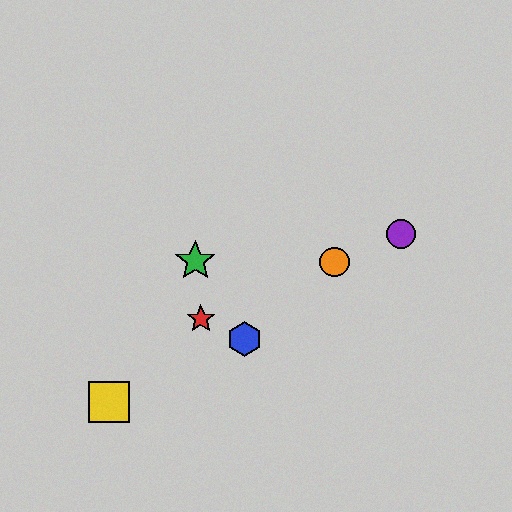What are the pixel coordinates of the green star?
The green star is at (195, 261).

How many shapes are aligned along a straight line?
3 shapes (the red star, the purple circle, the orange circle) are aligned along a straight line.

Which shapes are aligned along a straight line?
The red star, the purple circle, the orange circle are aligned along a straight line.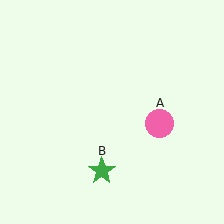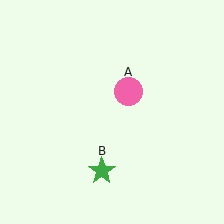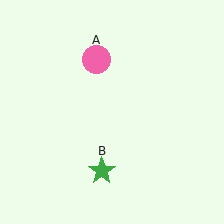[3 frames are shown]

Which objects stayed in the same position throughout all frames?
Green star (object B) remained stationary.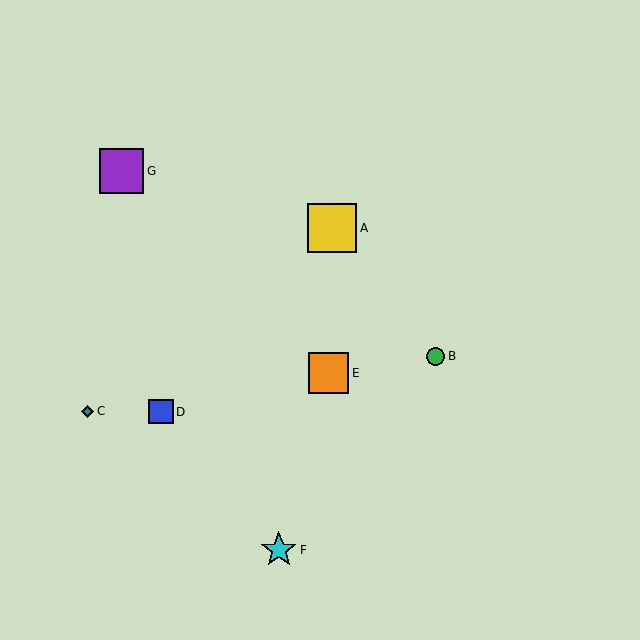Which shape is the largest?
The yellow square (labeled A) is the largest.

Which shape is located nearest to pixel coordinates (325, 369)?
The orange square (labeled E) at (328, 373) is nearest to that location.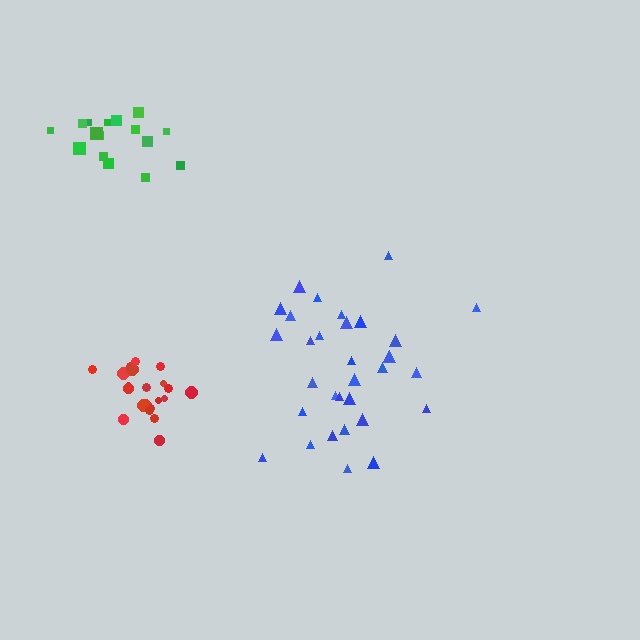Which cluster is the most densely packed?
Red.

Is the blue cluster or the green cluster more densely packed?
Green.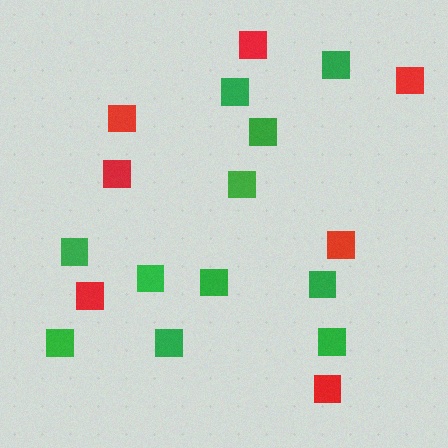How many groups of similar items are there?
There are 2 groups: one group of red squares (7) and one group of green squares (11).